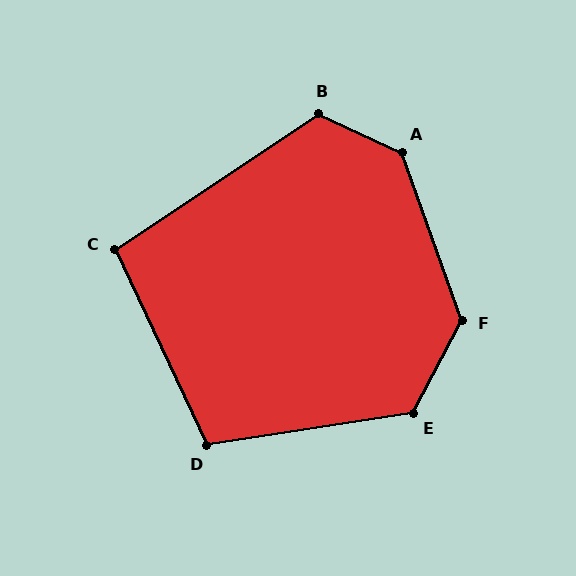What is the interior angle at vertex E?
Approximately 127 degrees (obtuse).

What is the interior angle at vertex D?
Approximately 106 degrees (obtuse).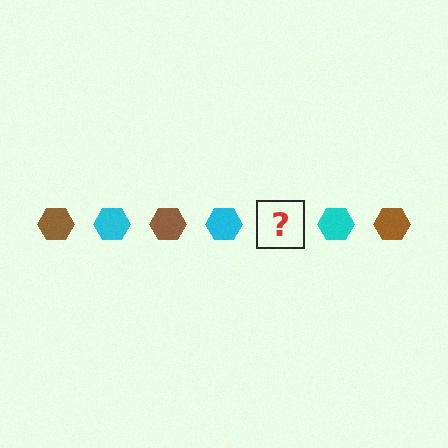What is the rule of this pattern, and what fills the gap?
The rule is that the pattern cycles through brown, cyan hexagons. The gap should be filled with a brown hexagon.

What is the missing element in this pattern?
The missing element is a brown hexagon.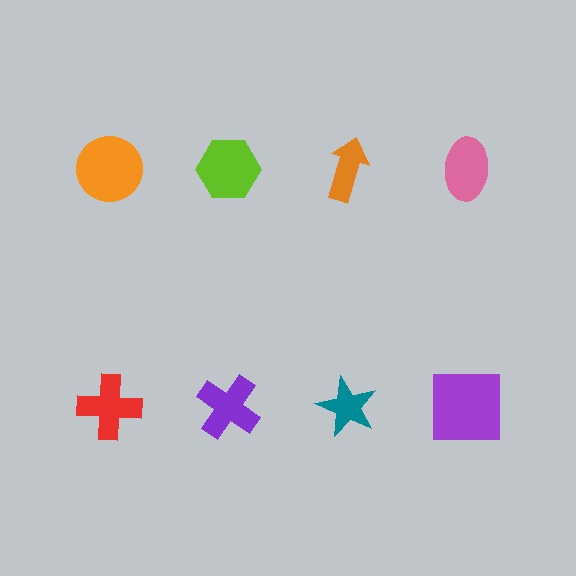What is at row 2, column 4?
A purple square.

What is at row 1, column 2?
A lime hexagon.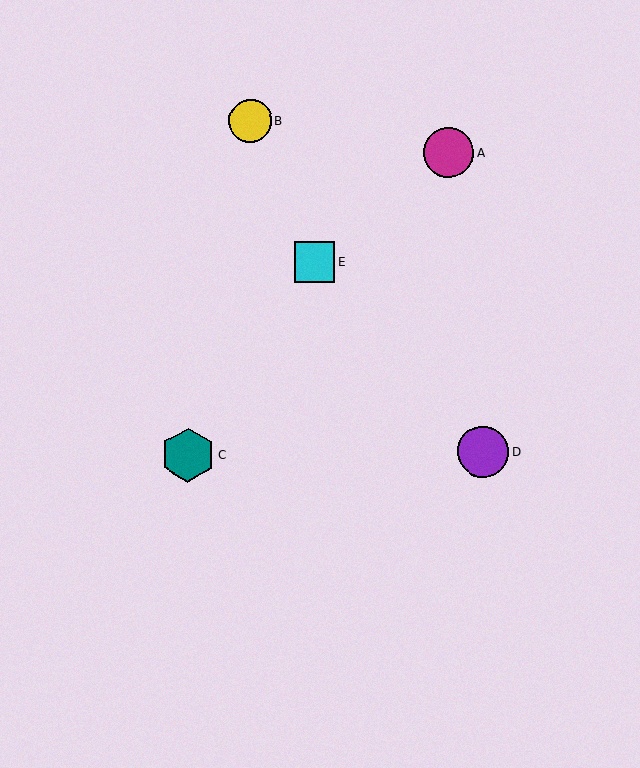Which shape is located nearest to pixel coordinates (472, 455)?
The purple circle (labeled D) at (483, 452) is nearest to that location.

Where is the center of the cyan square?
The center of the cyan square is at (315, 262).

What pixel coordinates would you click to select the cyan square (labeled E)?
Click at (315, 262) to select the cyan square E.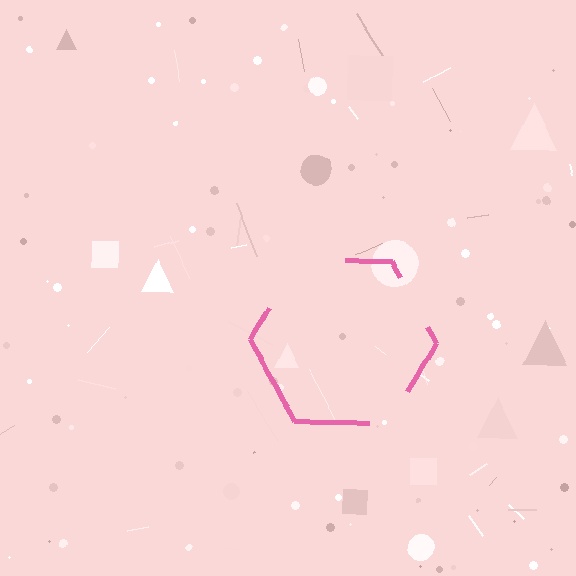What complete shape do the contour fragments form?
The contour fragments form a hexagon.